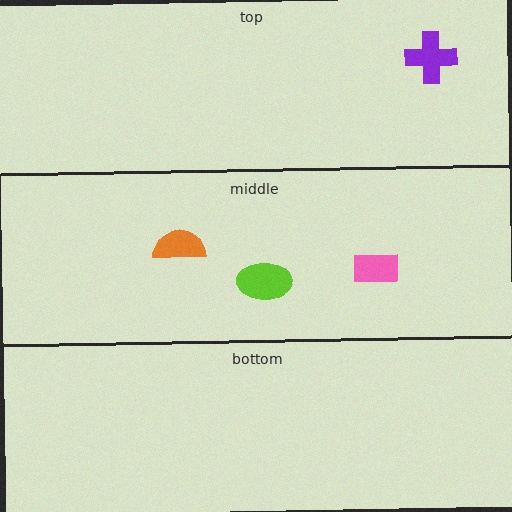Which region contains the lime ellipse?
The middle region.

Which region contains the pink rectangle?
The middle region.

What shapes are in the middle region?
The orange semicircle, the lime ellipse, the pink rectangle.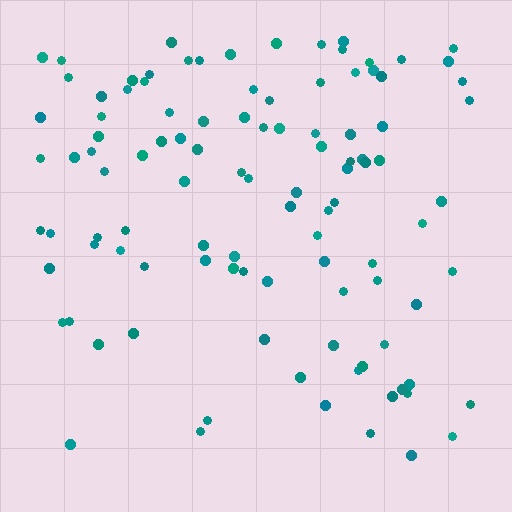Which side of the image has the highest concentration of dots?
The top.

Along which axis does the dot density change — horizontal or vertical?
Vertical.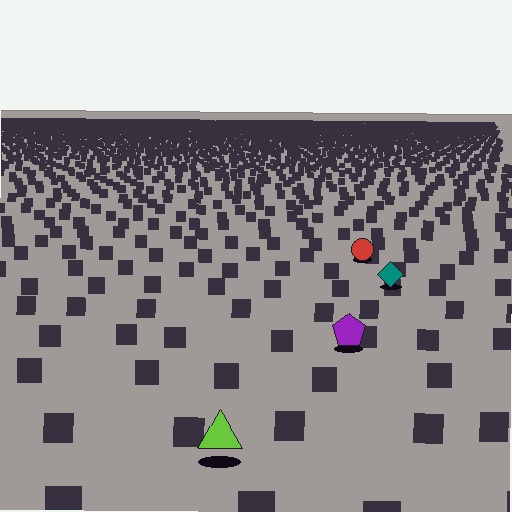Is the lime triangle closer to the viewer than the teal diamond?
Yes. The lime triangle is closer — you can tell from the texture gradient: the ground texture is coarser near it.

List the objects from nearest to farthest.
From nearest to farthest: the lime triangle, the purple pentagon, the teal diamond, the red circle.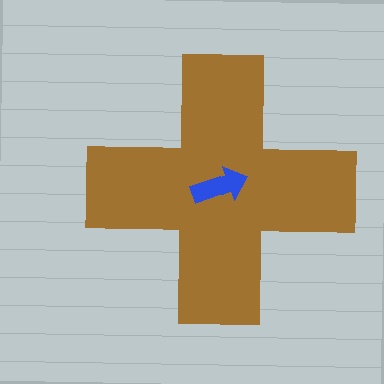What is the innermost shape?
The blue arrow.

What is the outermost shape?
The brown cross.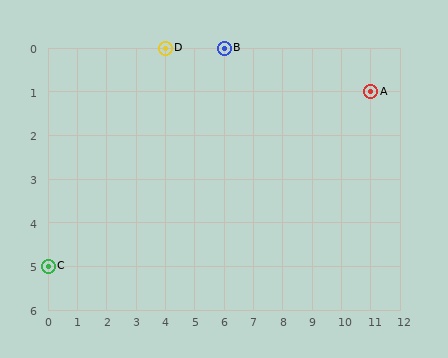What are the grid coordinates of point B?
Point B is at grid coordinates (6, 0).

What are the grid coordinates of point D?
Point D is at grid coordinates (4, 0).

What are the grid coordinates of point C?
Point C is at grid coordinates (0, 5).